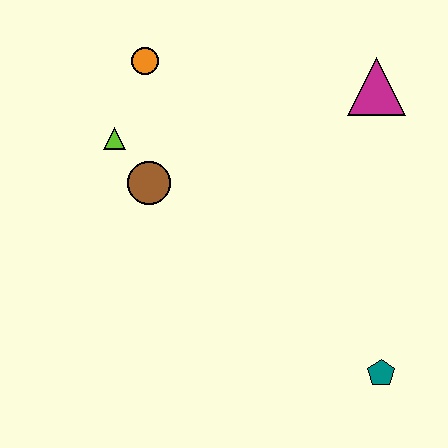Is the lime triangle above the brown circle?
Yes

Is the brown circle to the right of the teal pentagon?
No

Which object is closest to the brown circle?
The lime triangle is closest to the brown circle.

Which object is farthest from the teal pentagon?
The orange circle is farthest from the teal pentagon.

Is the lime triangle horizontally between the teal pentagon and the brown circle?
No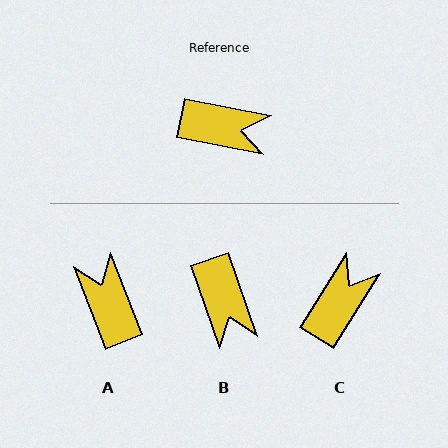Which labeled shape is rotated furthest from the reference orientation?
A, about 123 degrees away.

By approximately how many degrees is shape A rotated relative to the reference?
Approximately 123 degrees counter-clockwise.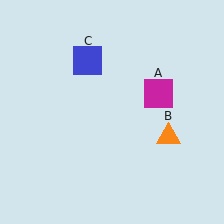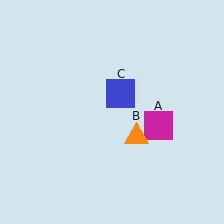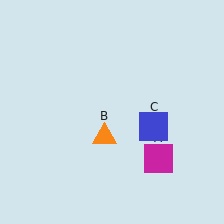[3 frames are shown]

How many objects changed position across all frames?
3 objects changed position: magenta square (object A), orange triangle (object B), blue square (object C).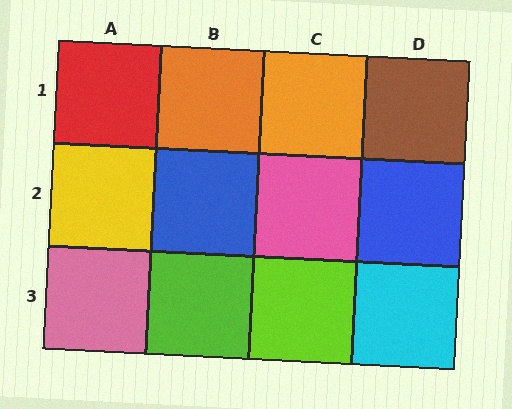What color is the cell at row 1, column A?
Red.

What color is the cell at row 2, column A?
Yellow.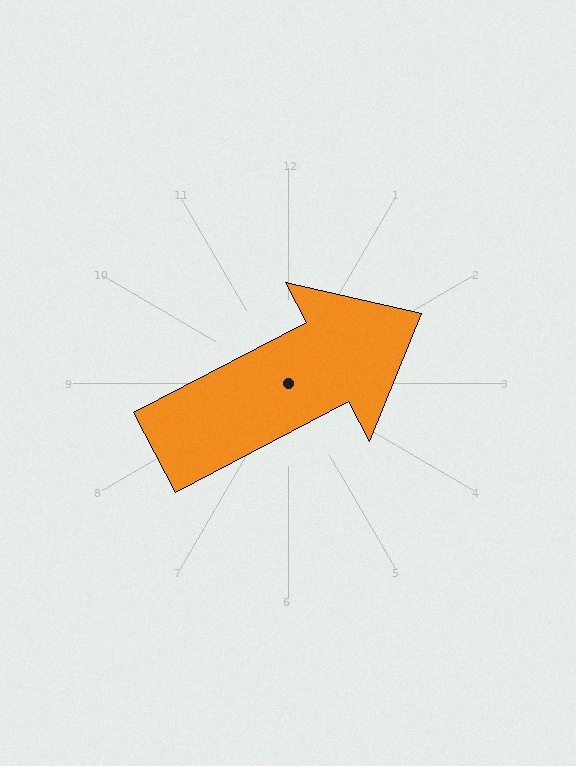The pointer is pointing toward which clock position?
Roughly 2 o'clock.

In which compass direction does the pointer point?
Northeast.